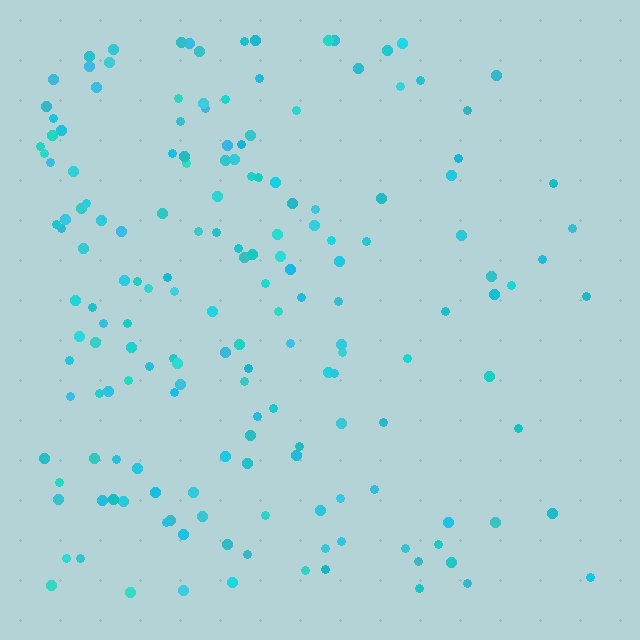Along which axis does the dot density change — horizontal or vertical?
Horizontal.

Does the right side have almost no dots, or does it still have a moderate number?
Still a moderate number, just noticeably fewer than the left.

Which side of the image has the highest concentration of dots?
The left.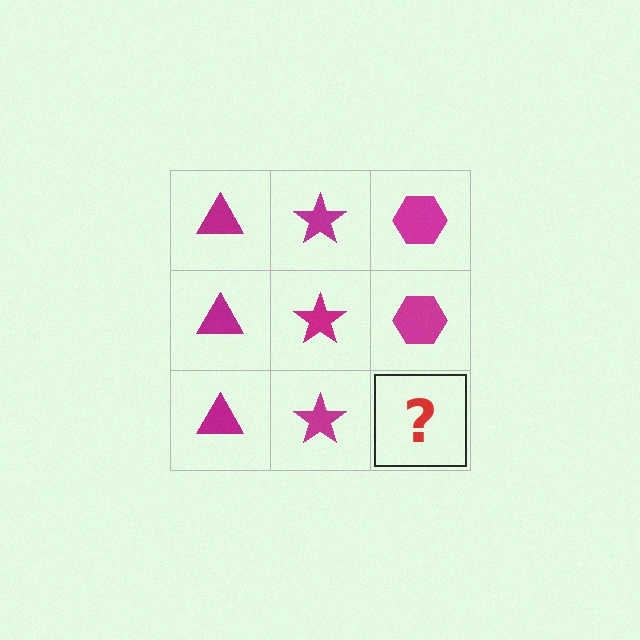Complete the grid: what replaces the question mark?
The question mark should be replaced with a magenta hexagon.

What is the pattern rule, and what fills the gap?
The rule is that each column has a consistent shape. The gap should be filled with a magenta hexagon.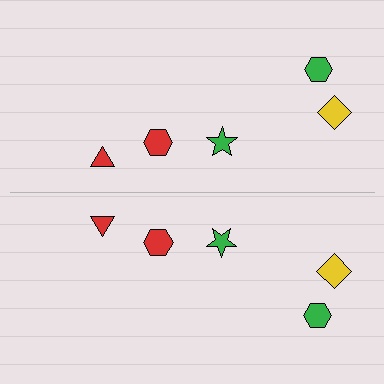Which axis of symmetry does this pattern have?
The pattern has a horizontal axis of symmetry running through the center of the image.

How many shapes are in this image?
There are 10 shapes in this image.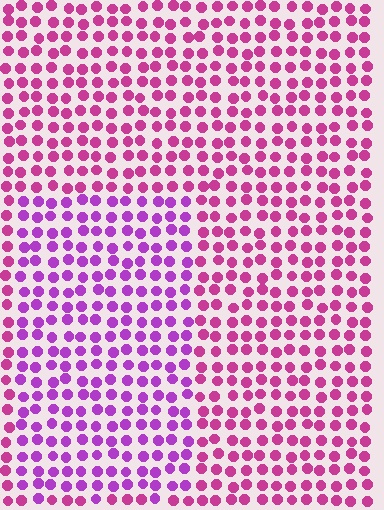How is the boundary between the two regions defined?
The boundary is defined purely by a slight shift in hue (about 31 degrees). Spacing, size, and orientation are identical on both sides.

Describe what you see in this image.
The image is filled with small magenta elements in a uniform arrangement. A rectangle-shaped region is visible where the elements are tinted to a slightly different hue, forming a subtle color boundary.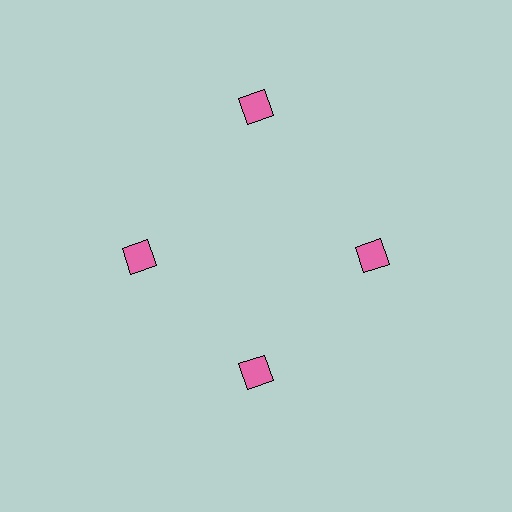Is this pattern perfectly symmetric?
No. The 4 pink diamonds are arranged in a ring, but one element near the 12 o'clock position is pushed outward from the center, breaking the 4-fold rotational symmetry.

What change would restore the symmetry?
The symmetry would be restored by moving it inward, back onto the ring so that all 4 diamonds sit at equal angles and equal distance from the center.